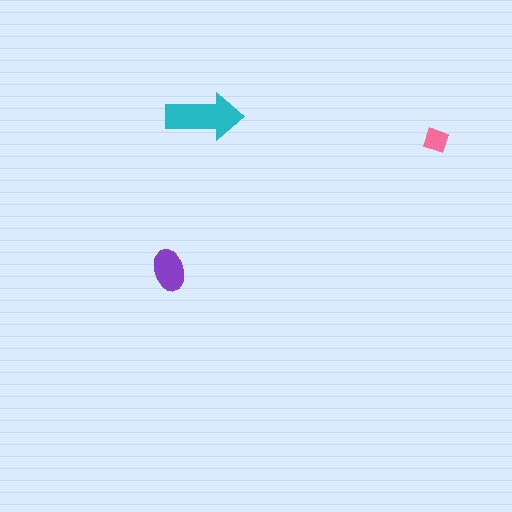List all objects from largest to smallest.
The cyan arrow, the purple ellipse, the pink diamond.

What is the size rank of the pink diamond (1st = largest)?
3rd.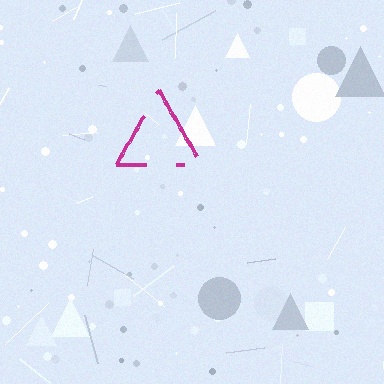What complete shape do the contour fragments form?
The contour fragments form a triangle.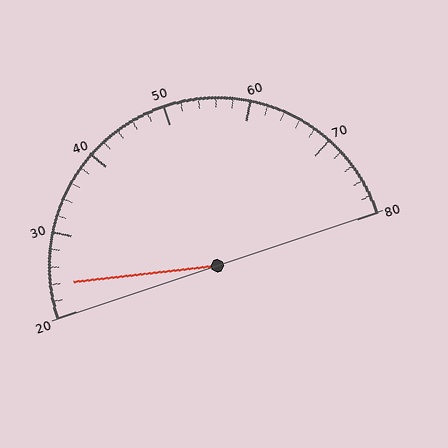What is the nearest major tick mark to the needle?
The nearest major tick mark is 20.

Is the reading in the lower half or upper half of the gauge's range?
The reading is in the lower half of the range (20 to 80).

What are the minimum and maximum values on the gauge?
The gauge ranges from 20 to 80.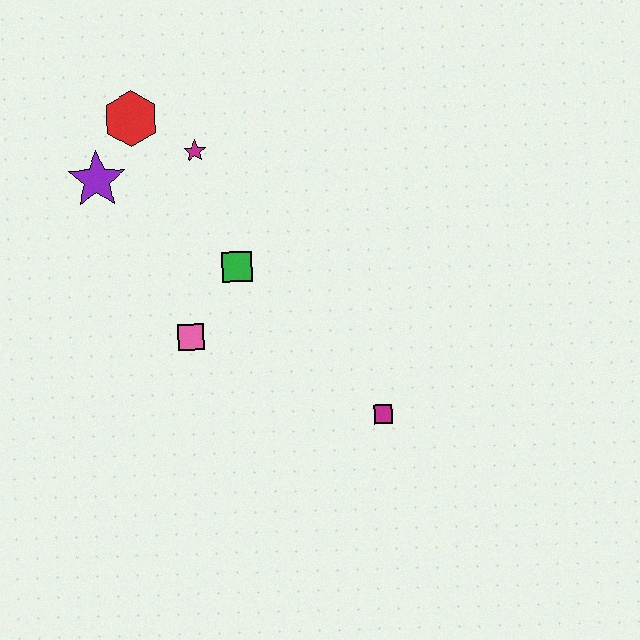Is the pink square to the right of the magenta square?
No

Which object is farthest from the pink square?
The red hexagon is farthest from the pink square.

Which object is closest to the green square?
The pink square is closest to the green square.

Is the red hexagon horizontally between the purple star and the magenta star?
Yes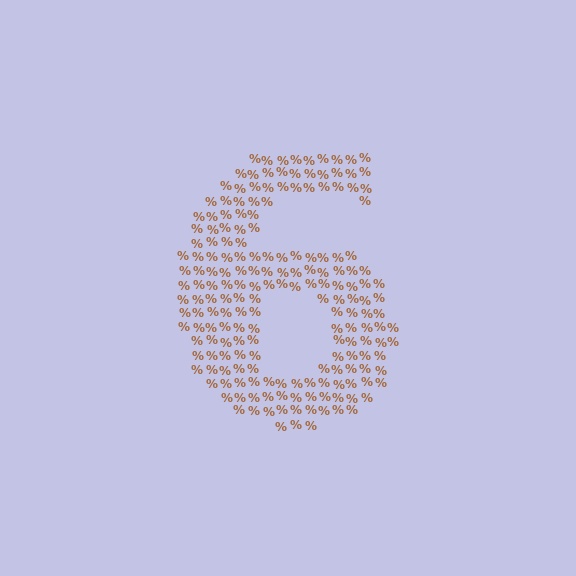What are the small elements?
The small elements are percent signs.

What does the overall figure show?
The overall figure shows the digit 6.